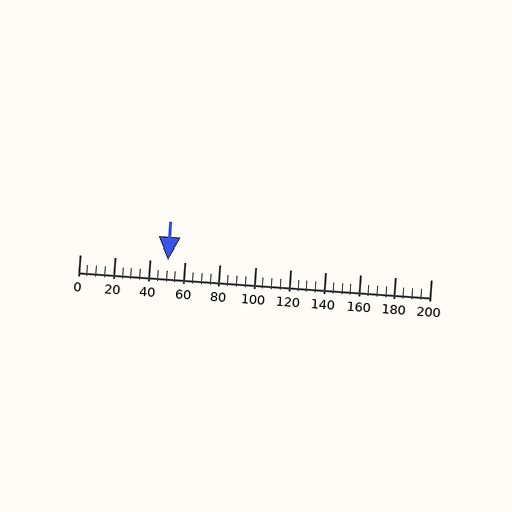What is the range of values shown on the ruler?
The ruler shows values from 0 to 200.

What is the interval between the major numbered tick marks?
The major tick marks are spaced 20 units apart.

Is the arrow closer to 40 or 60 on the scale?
The arrow is closer to 60.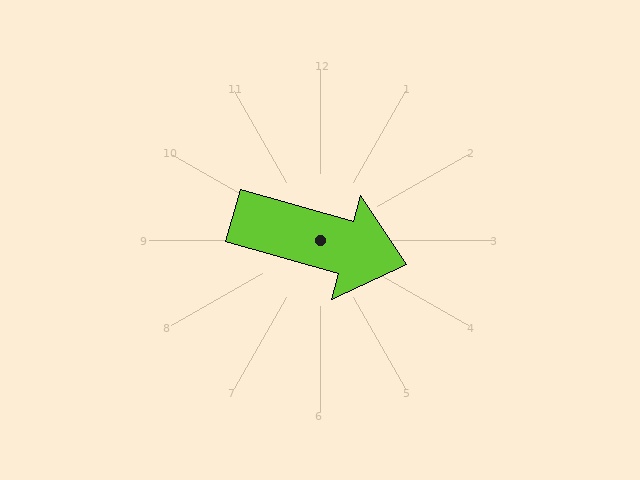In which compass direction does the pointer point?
East.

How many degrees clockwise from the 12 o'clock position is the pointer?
Approximately 106 degrees.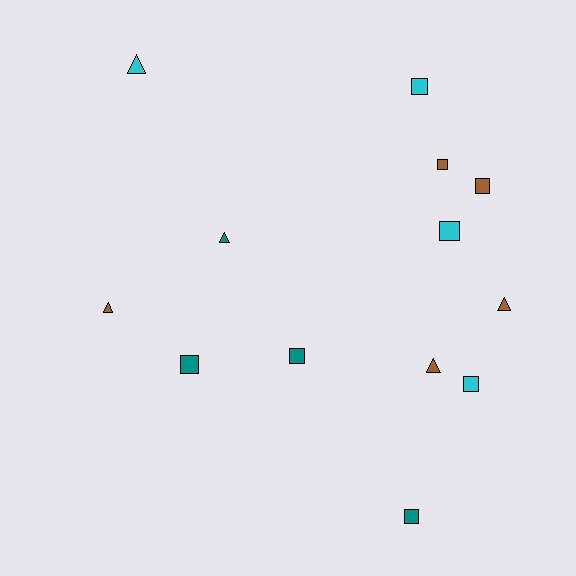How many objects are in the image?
There are 13 objects.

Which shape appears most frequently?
Square, with 8 objects.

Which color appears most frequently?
Brown, with 5 objects.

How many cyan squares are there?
There are 3 cyan squares.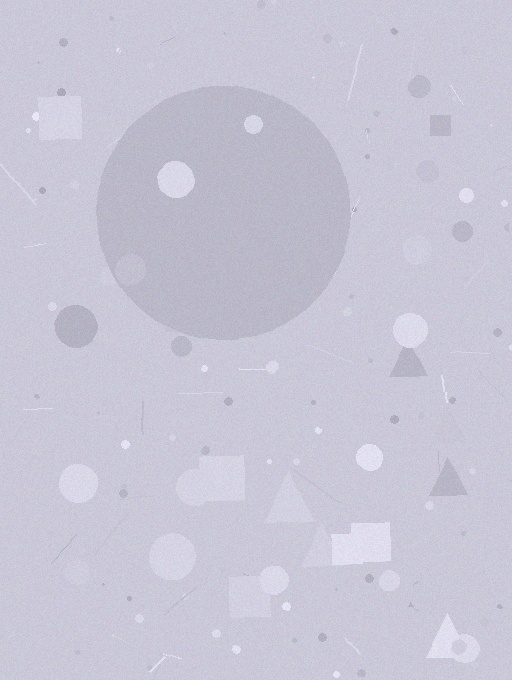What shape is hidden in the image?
A circle is hidden in the image.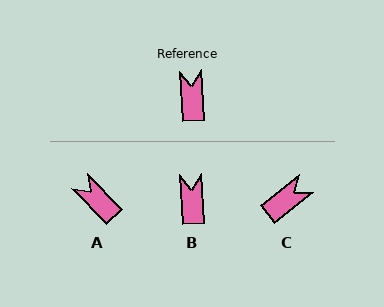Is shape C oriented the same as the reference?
No, it is off by about 54 degrees.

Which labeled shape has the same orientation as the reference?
B.